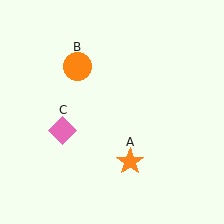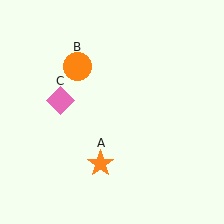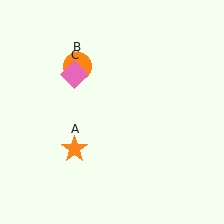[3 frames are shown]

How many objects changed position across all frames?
2 objects changed position: orange star (object A), pink diamond (object C).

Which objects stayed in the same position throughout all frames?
Orange circle (object B) remained stationary.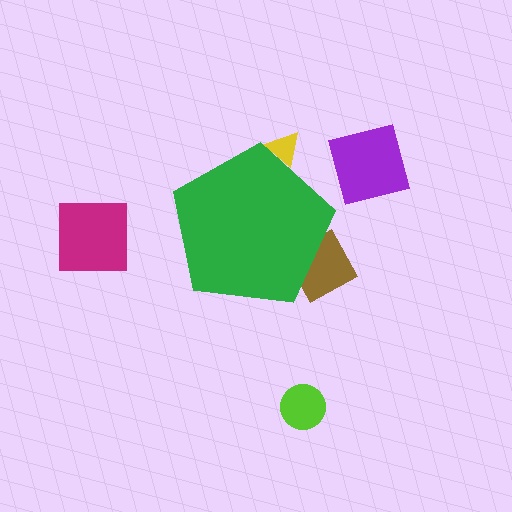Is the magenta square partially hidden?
No, the magenta square is fully visible.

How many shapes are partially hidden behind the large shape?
2 shapes are partially hidden.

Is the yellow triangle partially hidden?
Yes, the yellow triangle is partially hidden behind the green pentagon.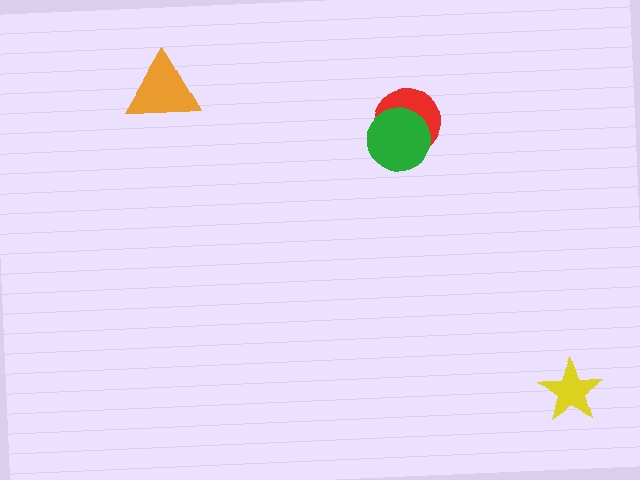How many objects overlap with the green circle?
1 object overlaps with the green circle.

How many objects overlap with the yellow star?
0 objects overlap with the yellow star.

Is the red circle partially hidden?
Yes, it is partially covered by another shape.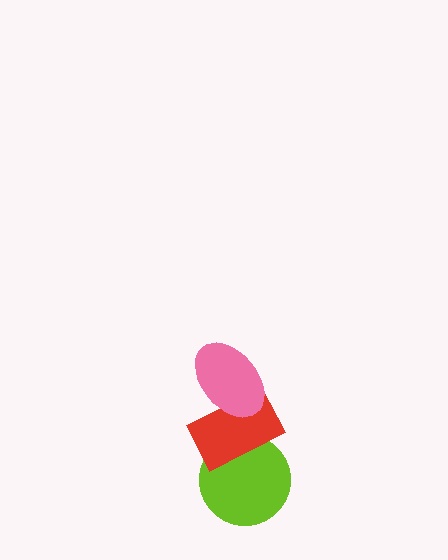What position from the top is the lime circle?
The lime circle is 3rd from the top.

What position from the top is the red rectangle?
The red rectangle is 2nd from the top.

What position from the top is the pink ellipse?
The pink ellipse is 1st from the top.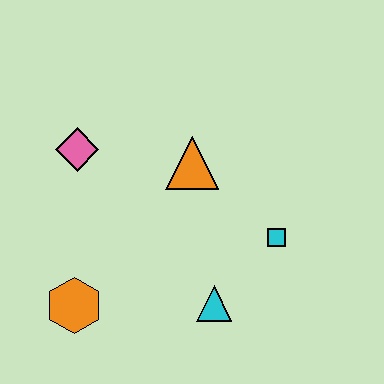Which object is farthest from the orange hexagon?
The cyan square is farthest from the orange hexagon.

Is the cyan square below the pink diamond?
Yes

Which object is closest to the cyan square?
The cyan triangle is closest to the cyan square.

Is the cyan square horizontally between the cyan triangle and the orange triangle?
No